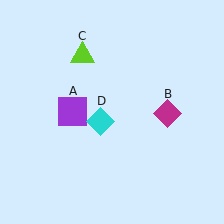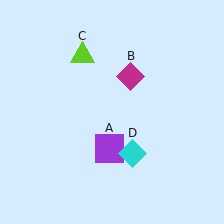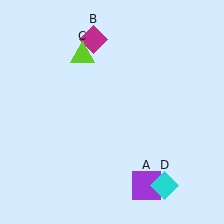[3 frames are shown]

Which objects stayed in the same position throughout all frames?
Lime triangle (object C) remained stationary.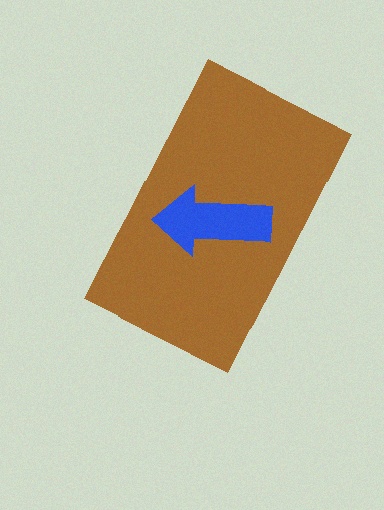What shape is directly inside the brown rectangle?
The blue arrow.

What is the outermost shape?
The brown rectangle.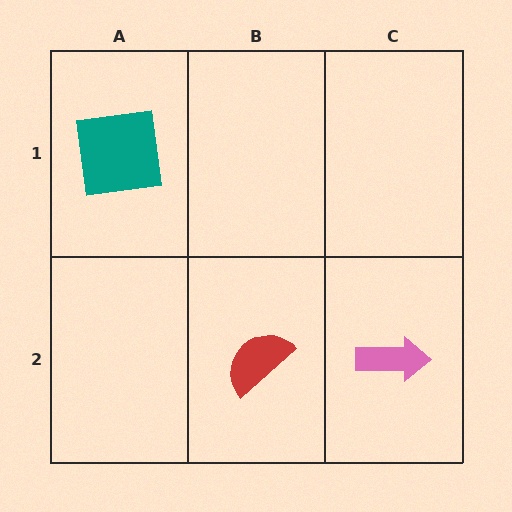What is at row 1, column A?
A teal square.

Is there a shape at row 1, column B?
No, that cell is empty.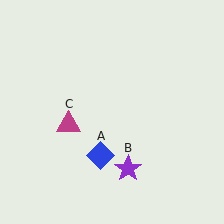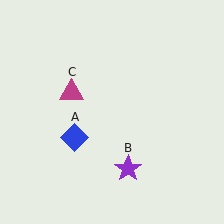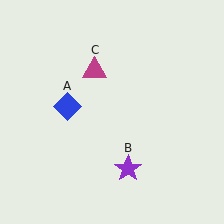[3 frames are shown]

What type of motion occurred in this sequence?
The blue diamond (object A), magenta triangle (object C) rotated clockwise around the center of the scene.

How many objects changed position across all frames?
2 objects changed position: blue diamond (object A), magenta triangle (object C).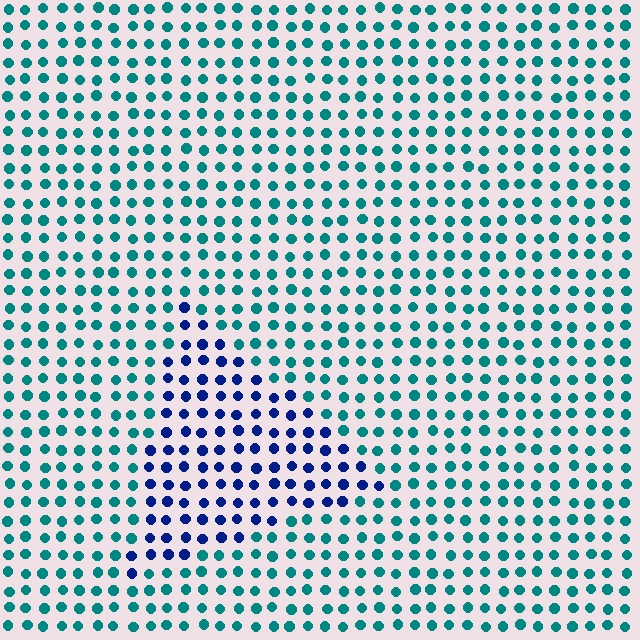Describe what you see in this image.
The image is filled with small teal elements in a uniform arrangement. A triangle-shaped region is visible where the elements are tinted to a slightly different hue, forming a subtle color boundary.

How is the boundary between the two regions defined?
The boundary is defined purely by a slight shift in hue (about 50 degrees). Spacing, size, and orientation are identical on both sides.